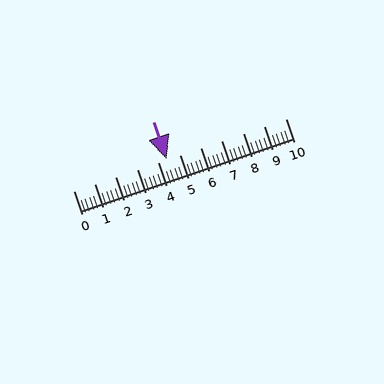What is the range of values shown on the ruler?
The ruler shows values from 0 to 10.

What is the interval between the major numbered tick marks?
The major tick marks are spaced 1 units apart.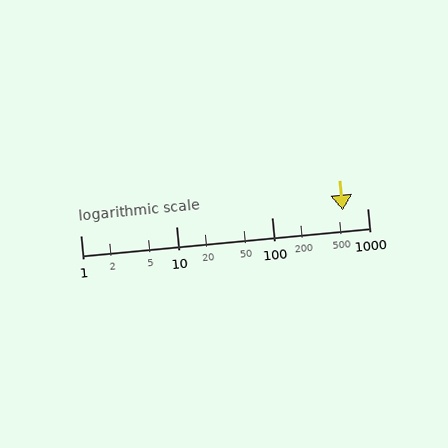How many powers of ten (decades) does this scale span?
The scale spans 3 decades, from 1 to 1000.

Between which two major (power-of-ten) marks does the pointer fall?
The pointer is between 100 and 1000.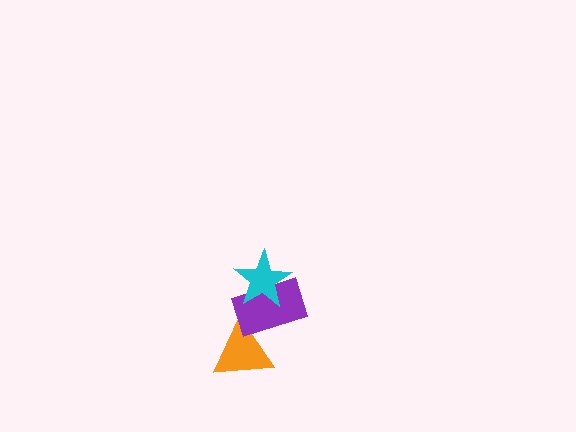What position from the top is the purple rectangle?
The purple rectangle is 2nd from the top.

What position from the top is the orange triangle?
The orange triangle is 3rd from the top.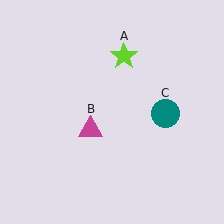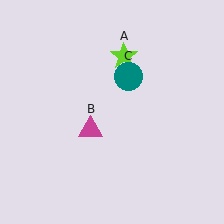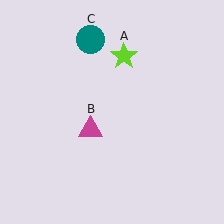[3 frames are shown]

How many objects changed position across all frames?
1 object changed position: teal circle (object C).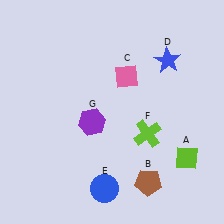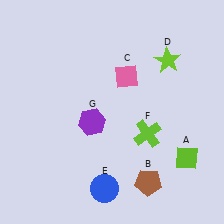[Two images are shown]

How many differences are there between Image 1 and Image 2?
There is 1 difference between the two images.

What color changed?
The star (D) changed from blue in Image 1 to lime in Image 2.